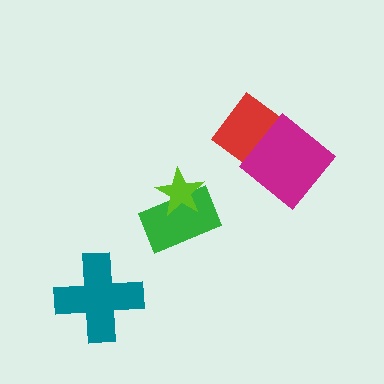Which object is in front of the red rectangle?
The magenta diamond is in front of the red rectangle.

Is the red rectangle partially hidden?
Yes, it is partially covered by another shape.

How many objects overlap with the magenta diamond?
1 object overlaps with the magenta diamond.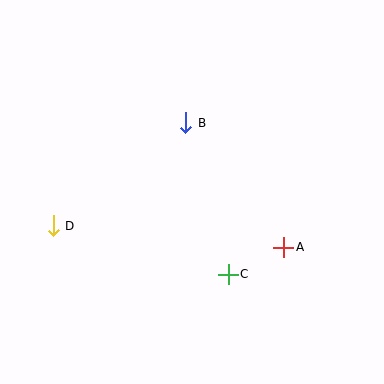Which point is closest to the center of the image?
Point B at (186, 123) is closest to the center.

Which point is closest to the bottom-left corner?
Point D is closest to the bottom-left corner.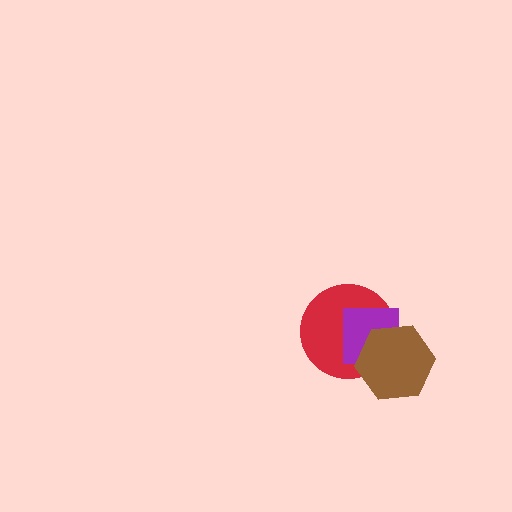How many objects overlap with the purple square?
2 objects overlap with the purple square.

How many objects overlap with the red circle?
2 objects overlap with the red circle.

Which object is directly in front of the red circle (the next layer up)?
The purple square is directly in front of the red circle.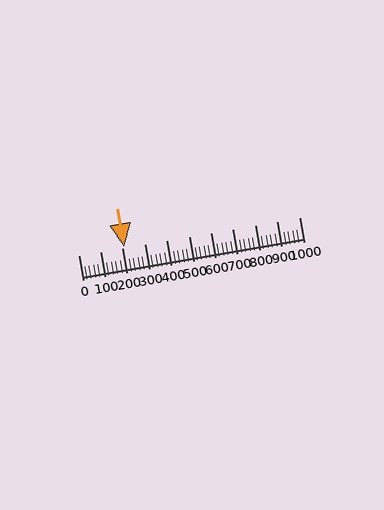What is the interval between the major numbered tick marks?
The major tick marks are spaced 100 units apart.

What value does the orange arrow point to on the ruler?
The orange arrow points to approximately 209.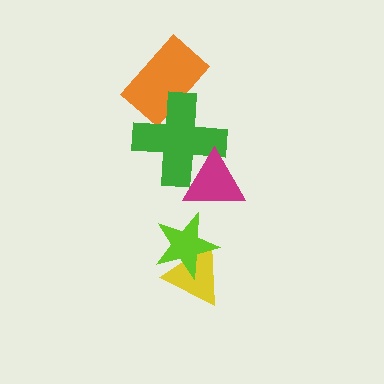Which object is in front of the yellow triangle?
The lime star is in front of the yellow triangle.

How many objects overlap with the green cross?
2 objects overlap with the green cross.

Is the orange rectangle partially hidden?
Yes, it is partially covered by another shape.